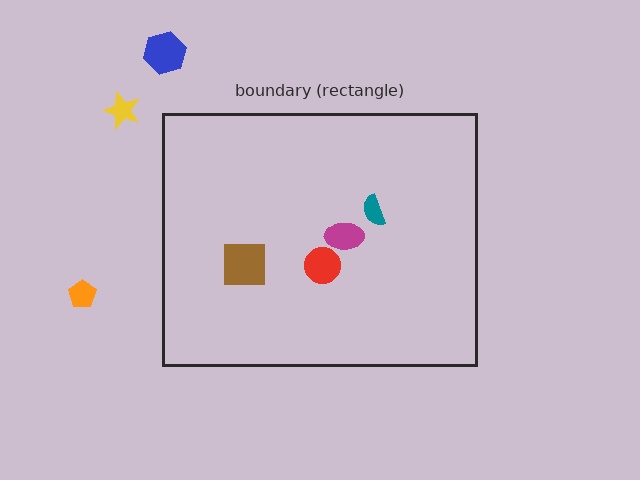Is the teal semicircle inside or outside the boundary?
Inside.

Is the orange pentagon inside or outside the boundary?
Outside.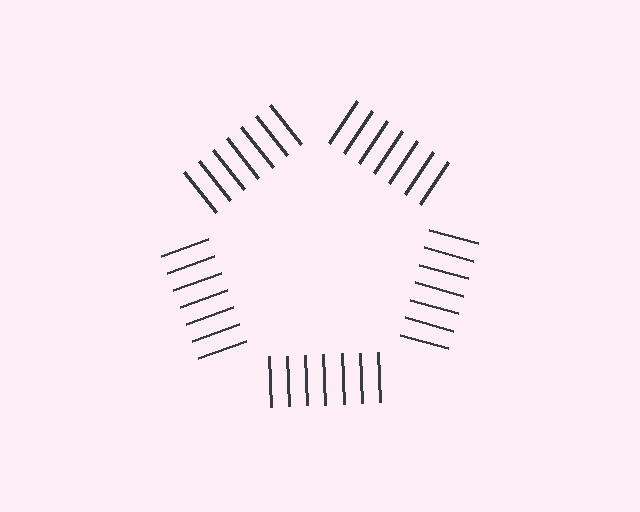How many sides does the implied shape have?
5 sides — the line-ends trace a pentagon.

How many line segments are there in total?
35 — 7 along each of the 5 edges.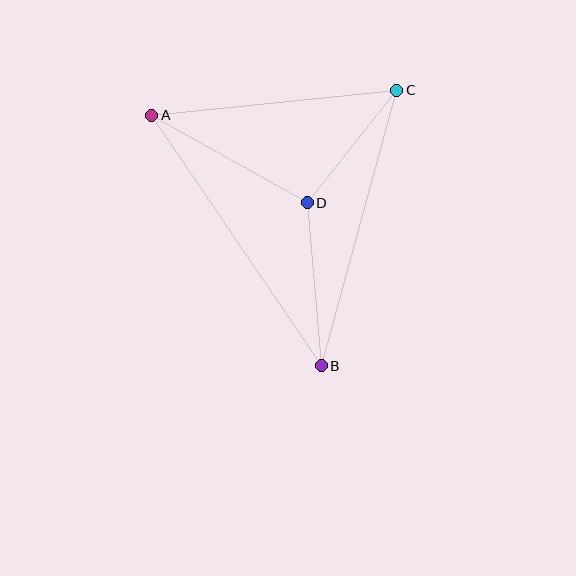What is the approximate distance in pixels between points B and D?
The distance between B and D is approximately 163 pixels.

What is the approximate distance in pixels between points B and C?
The distance between B and C is approximately 286 pixels.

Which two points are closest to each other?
Points C and D are closest to each other.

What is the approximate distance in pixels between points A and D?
The distance between A and D is approximately 178 pixels.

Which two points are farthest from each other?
Points A and B are farthest from each other.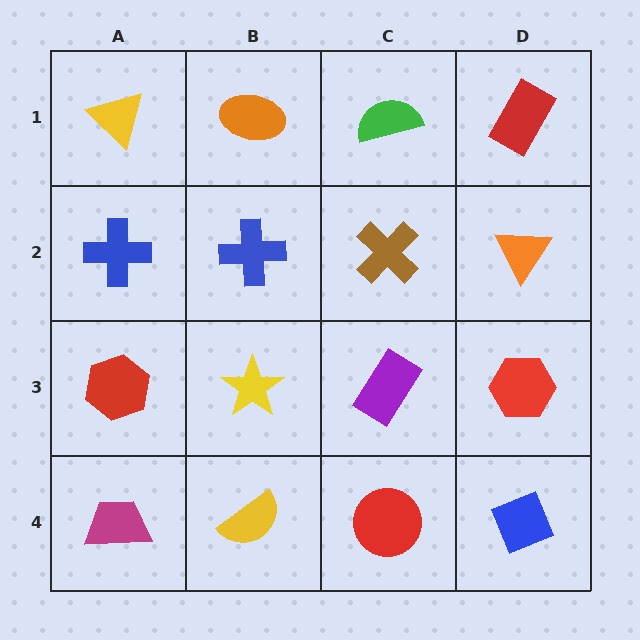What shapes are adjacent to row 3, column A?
A blue cross (row 2, column A), a magenta trapezoid (row 4, column A), a yellow star (row 3, column B).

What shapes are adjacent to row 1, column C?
A brown cross (row 2, column C), an orange ellipse (row 1, column B), a red rectangle (row 1, column D).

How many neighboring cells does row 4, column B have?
3.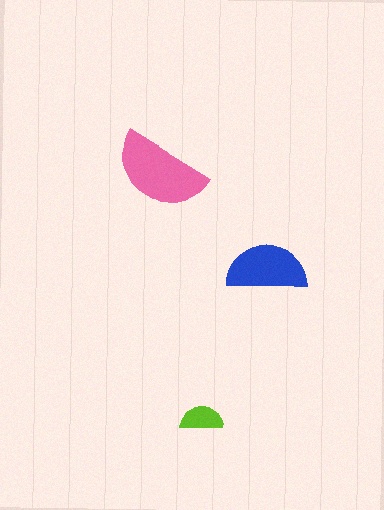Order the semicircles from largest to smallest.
the pink one, the blue one, the lime one.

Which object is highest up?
The pink semicircle is topmost.